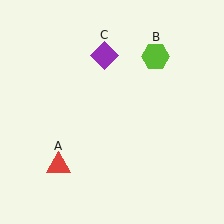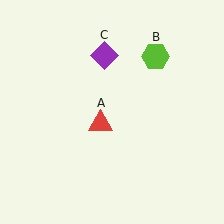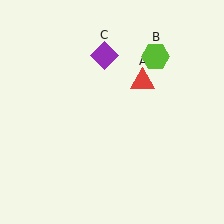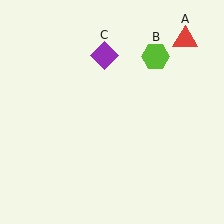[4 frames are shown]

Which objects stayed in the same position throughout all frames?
Lime hexagon (object B) and purple diamond (object C) remained stationary.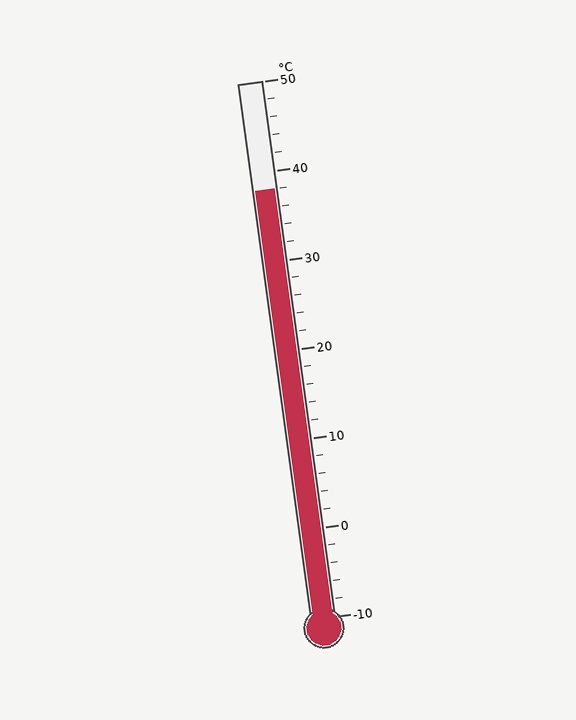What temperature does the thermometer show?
The thermometer shows approximately 38°C.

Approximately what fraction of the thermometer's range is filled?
The thermometer is filled to approximately 80% of its range.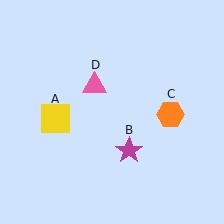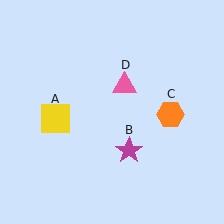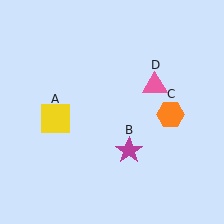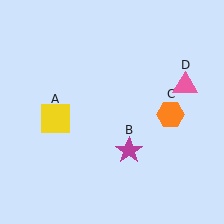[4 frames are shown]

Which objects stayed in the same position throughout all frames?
Yellow square (object A) and magenta star (object B) and orange hexagon (object C) remained stationary.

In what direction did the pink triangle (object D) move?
The pink triangle (object D) moved right.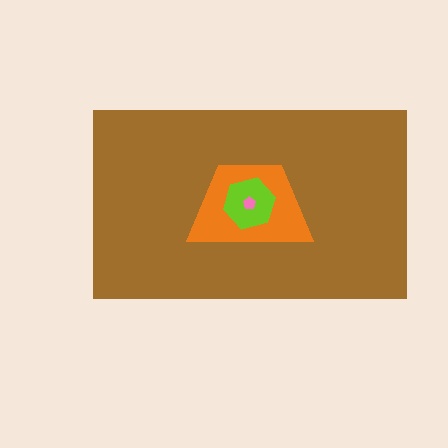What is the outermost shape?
The brown rectangle.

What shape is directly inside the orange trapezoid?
The lime hexagon.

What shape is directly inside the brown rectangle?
The orange trapezoid.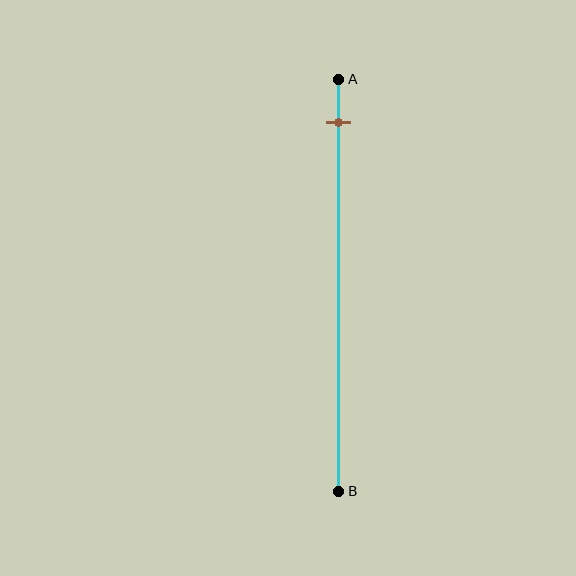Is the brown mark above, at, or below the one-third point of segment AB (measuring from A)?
The brown mark is above the one-third point of segment AB.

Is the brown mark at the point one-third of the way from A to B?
No, the mark is at about 10% from A, not at the 33% one-third point.